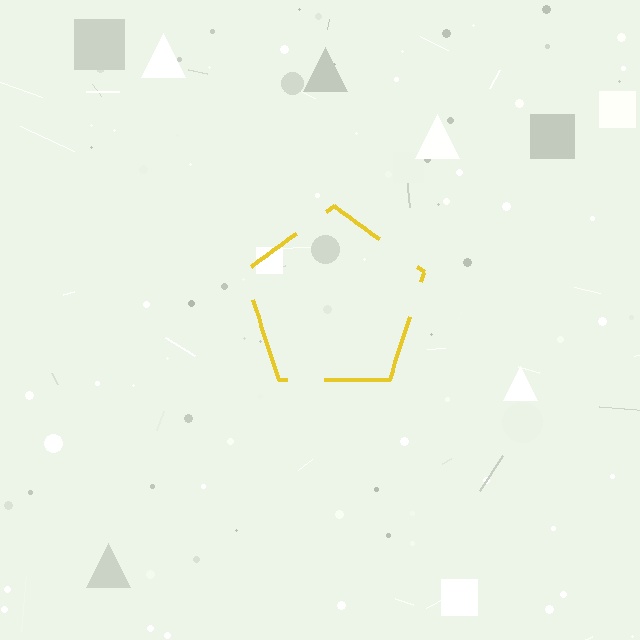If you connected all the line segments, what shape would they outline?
They would outline a pentagon.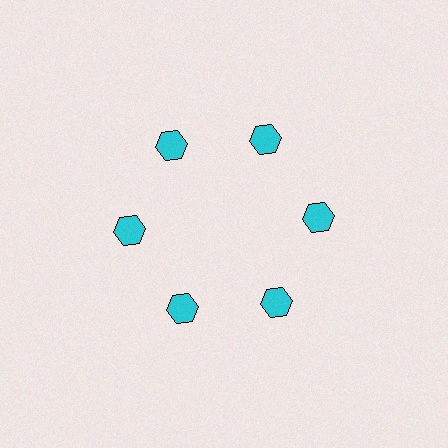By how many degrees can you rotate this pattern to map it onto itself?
The pattern maps onto itself every 60 degrees of rotation.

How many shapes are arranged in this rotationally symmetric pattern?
There are 6 shapes, arranged in 6 groups of 1.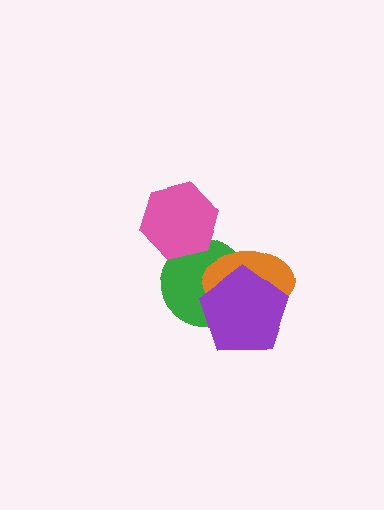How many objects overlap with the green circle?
3 objects overlap with the green circle.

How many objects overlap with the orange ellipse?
2 objects overlap with the orange ellipse.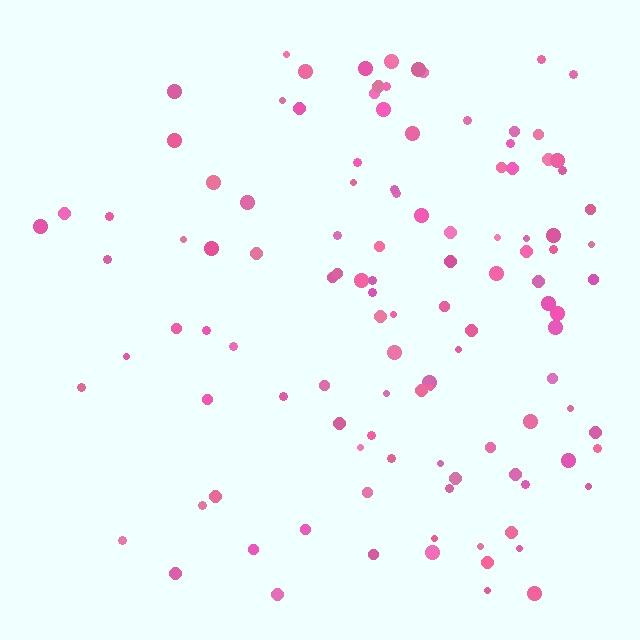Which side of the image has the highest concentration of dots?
The right.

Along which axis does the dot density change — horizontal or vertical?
Horizontal.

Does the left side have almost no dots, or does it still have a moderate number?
Still a moderate number, just noticeably fewer than the right.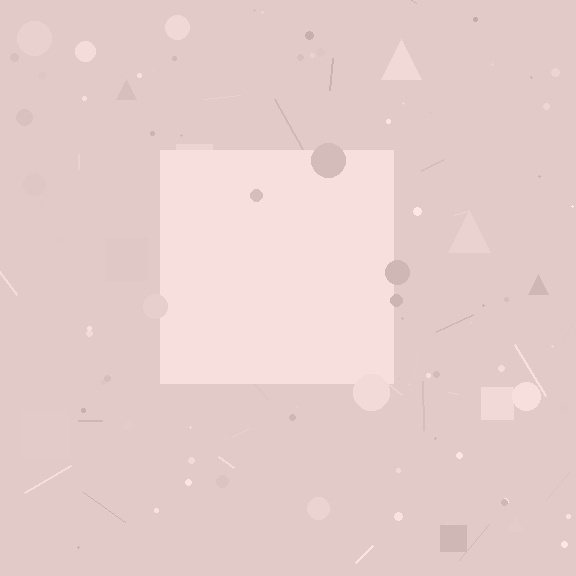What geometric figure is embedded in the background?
A square is embedded in the background.